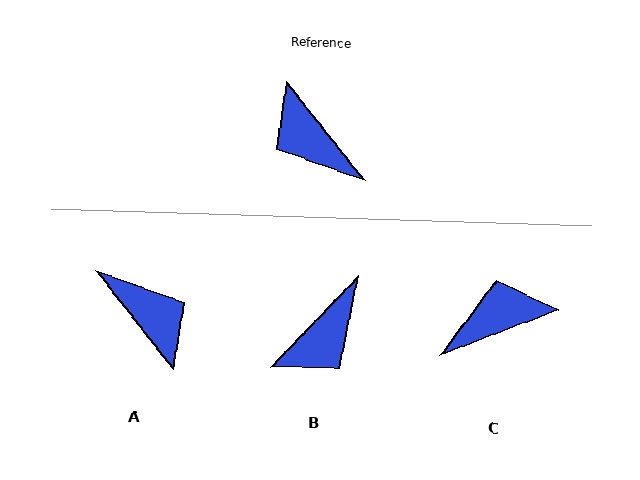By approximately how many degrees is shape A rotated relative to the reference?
Approximately 180 degrees counter-clockwise.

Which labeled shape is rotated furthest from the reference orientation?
A, about 180 degrees away.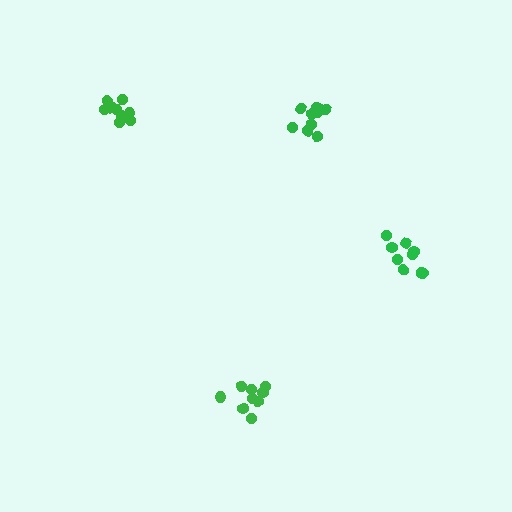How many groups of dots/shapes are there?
There are 4 groups.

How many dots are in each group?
Group 1: 9 dots, Group 2: 10 dots, Group 3: 12 dots, Group 4: 9 dots (40 total).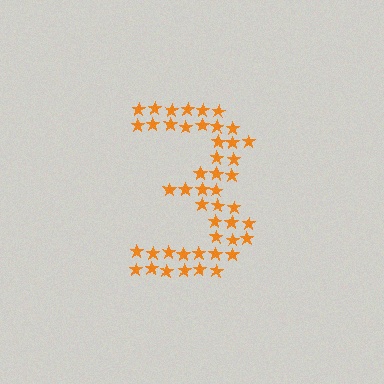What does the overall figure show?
The overall figure shows the digit 3.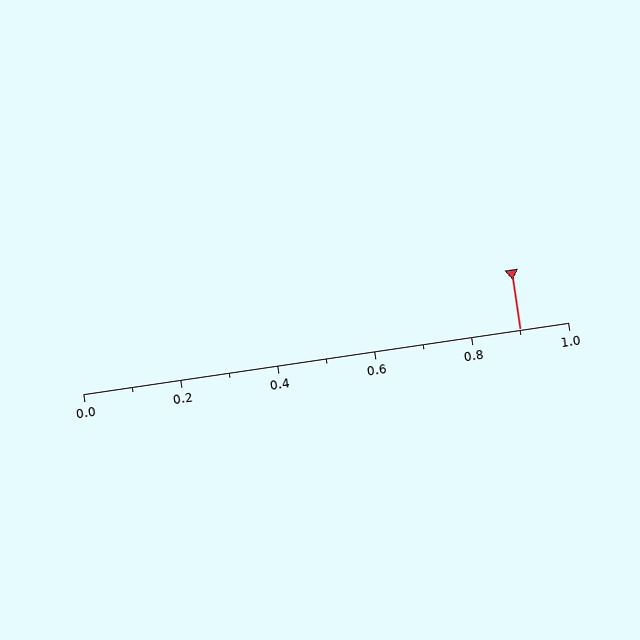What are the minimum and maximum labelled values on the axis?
The axis runs from 0.0 to 1.0.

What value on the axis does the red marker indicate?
The marker indicates approximately 0.9.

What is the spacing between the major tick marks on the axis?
The major ticks are spaced 0.2 apart.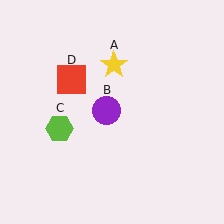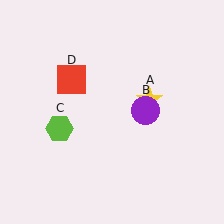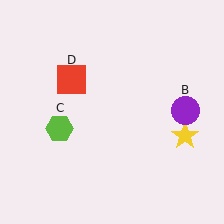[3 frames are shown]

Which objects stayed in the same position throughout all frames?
Lime hexagon (object C) and red square (object D) remained stationary.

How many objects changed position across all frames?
2 objects changed position: yellow star (object A), purple circle (object B).